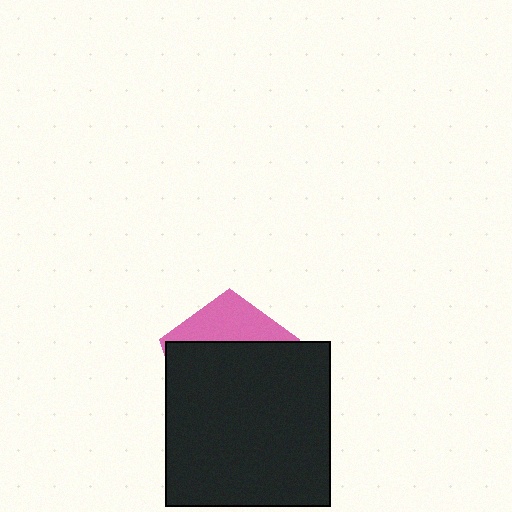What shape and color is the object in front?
The object in front is a black square.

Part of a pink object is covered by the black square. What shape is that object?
It is a pentagon.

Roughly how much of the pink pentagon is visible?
A small part of it is visible (roughly 30%).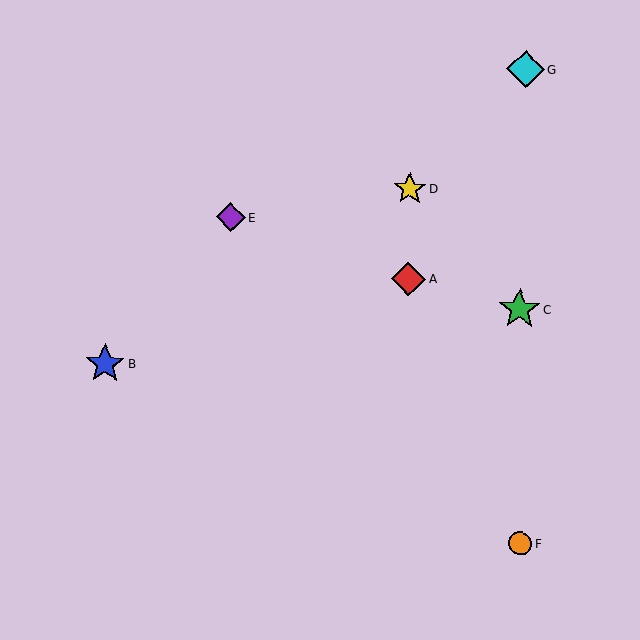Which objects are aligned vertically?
Objects A, D are aligned vertically.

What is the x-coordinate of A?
Object A is at x≈409.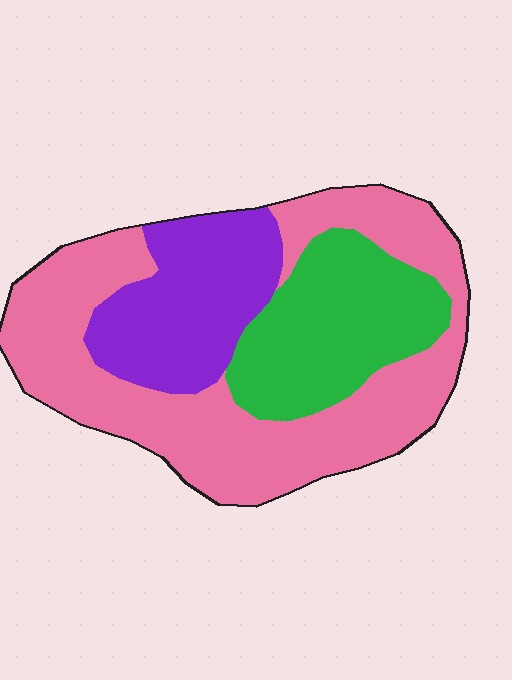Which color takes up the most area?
Pink, at roughly 55%.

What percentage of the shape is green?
Green takes up about one quarter (1/4) of the shape.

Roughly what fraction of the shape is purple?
Purple takes up about one quarter (1/4) of the shape.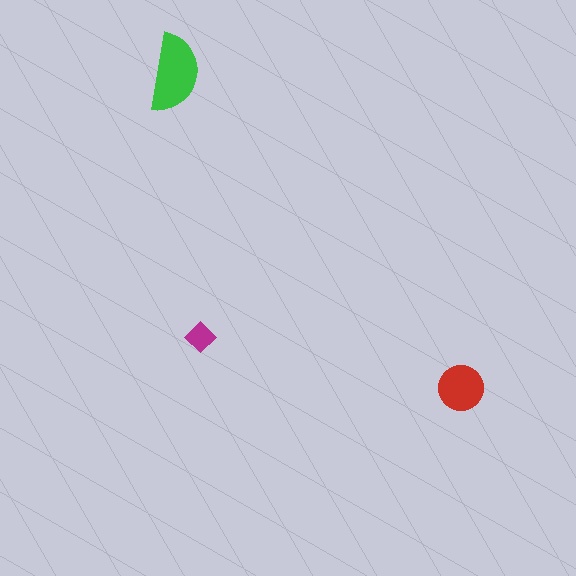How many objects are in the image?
There are 3 objects in the image.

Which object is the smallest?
The magenta diamond.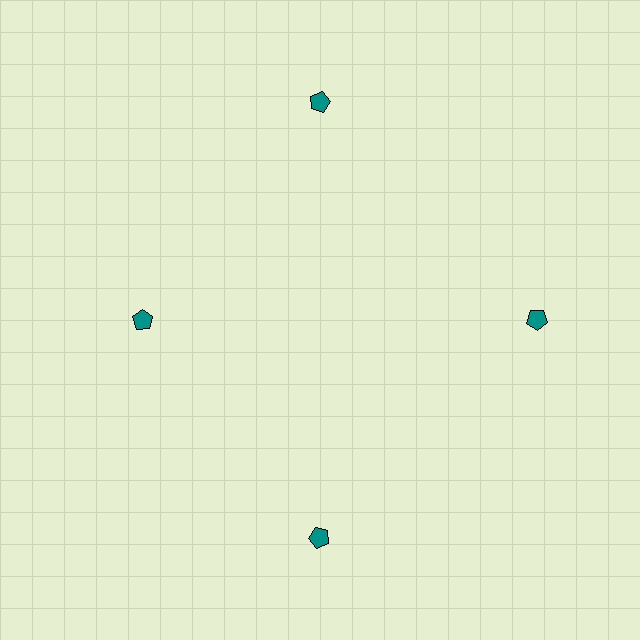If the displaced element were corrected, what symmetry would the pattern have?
It would have 4-fold rotational symmetry — the pattern would map onto itself every 90 degrees.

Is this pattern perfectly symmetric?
No. The 4 teal pentagons are arranged in a ring, but one element near the 9 o'clock position is pulled inward toward the center, breaking the 4-fold rotational symmetry.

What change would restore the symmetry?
The symmetry would be restored by moving it outward, back onto the ring so that all 4 pentagons sit at equal angles and equal distance from the center.